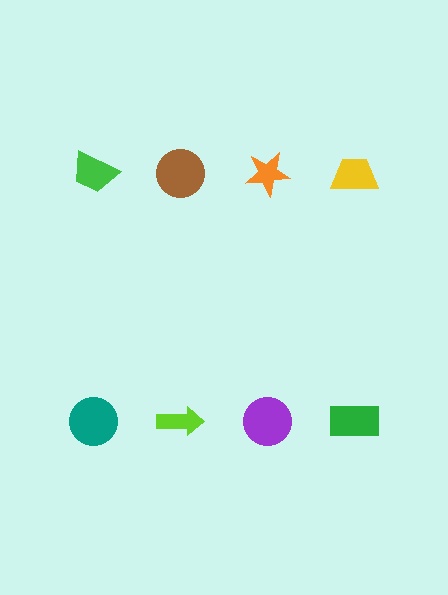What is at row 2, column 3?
A purple circle.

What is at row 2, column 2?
A lime arrow.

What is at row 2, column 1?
A teal circle.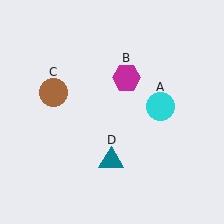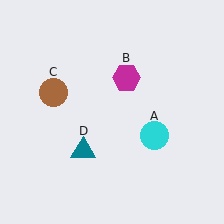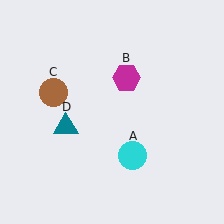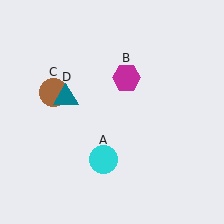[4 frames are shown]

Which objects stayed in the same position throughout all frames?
Magenta hexagon (object B) and brown circle (object C) remained stationary.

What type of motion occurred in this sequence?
The cyan circle (object A), teal triangle (object D) rotated clockwise around the center of the scene.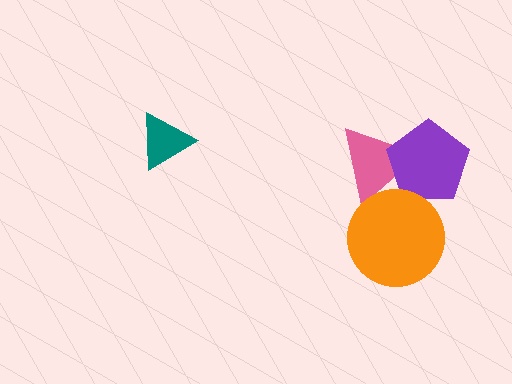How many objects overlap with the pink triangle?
2 objects overlap with the pink triangle.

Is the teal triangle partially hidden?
No, no other shape covers it.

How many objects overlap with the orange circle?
2 objects overlap with the orange circle.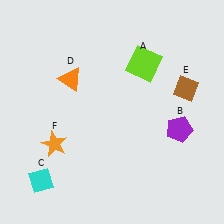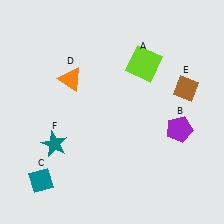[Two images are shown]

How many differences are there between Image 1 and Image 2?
There are 2 differences between the two images.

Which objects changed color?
C changed from cyan to teal. F changed from orange to teal.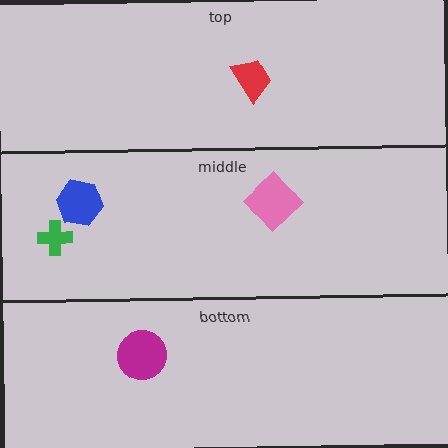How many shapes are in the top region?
1.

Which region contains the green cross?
The middle region.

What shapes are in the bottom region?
The magenta circle.